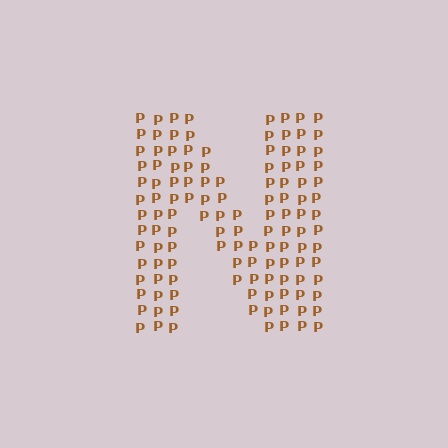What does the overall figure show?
The overall figure shows the letter N.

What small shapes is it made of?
It is made of small letter P's.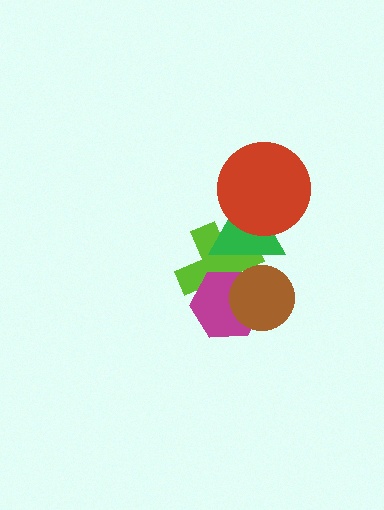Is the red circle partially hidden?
No, no other shape covers it.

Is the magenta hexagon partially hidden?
Yes, it is partially covered by another shape.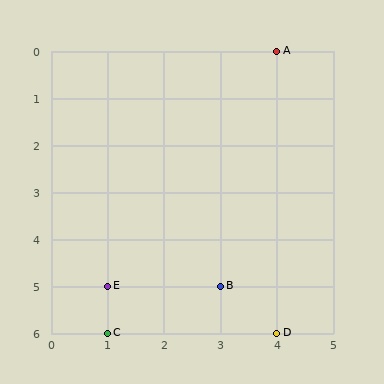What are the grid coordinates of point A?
Point A is at grid coordinates (4, 0).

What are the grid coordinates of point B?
Point B is at grid coordinates (3, 5).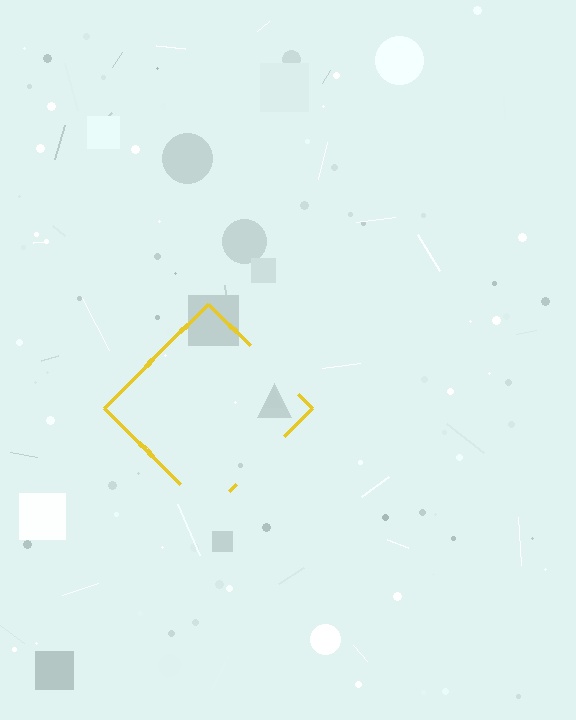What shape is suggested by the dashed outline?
The dashed outline suggests a diamond.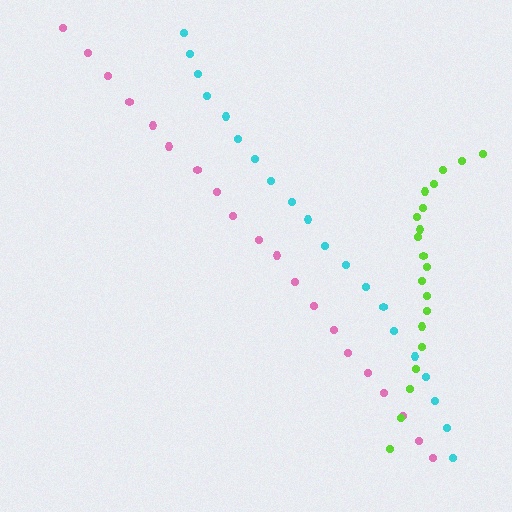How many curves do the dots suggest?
There are 3 distinct paths.